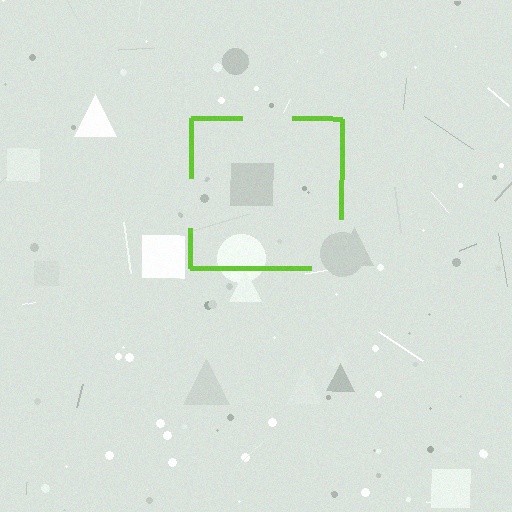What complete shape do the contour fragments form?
The contour fragments form a square.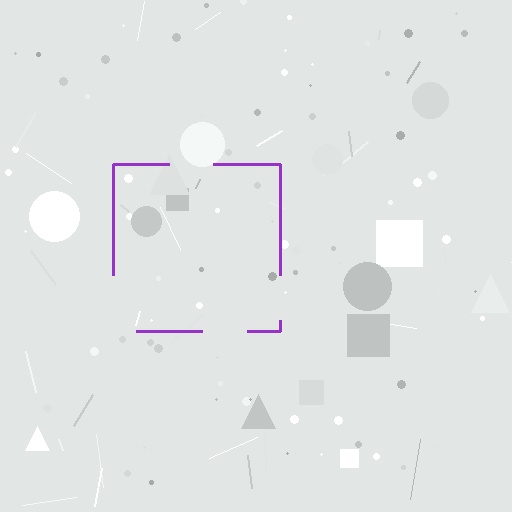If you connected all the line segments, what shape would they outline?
They would outline a square.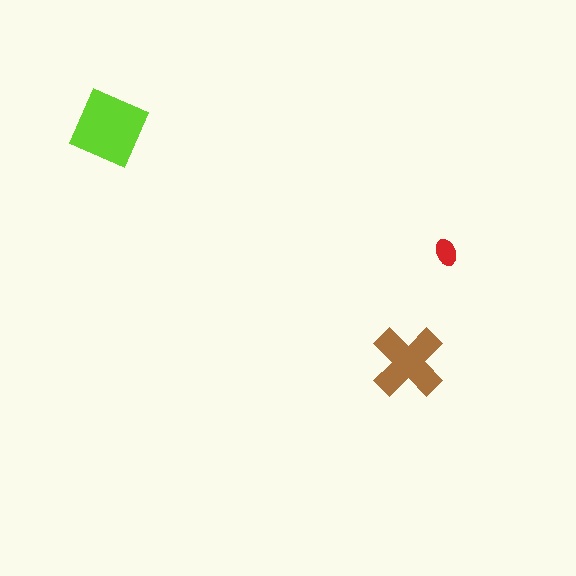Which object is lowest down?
The brown cross is bottommost.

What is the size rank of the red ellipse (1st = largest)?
3rd.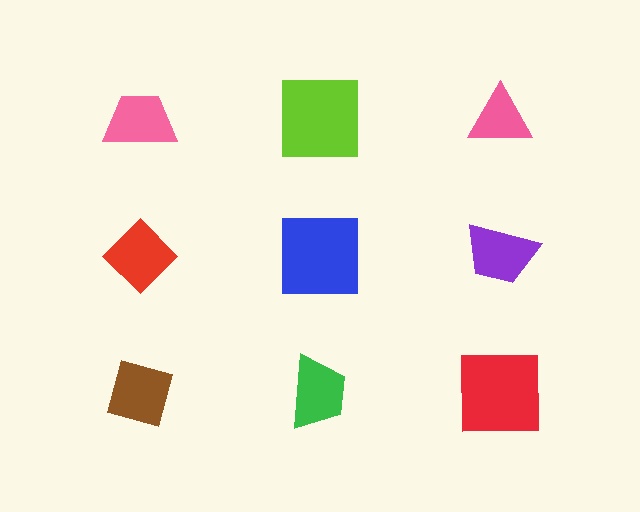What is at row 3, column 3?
A red square.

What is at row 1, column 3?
A pink triangle.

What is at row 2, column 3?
A purple trapezoid.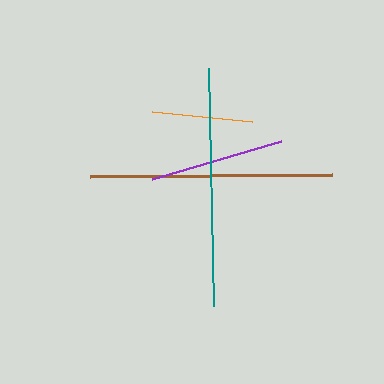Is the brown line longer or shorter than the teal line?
The brown line is longer than the teal line.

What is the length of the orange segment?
The orange segment is approximately 101 pixels long.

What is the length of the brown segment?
The brown segment is approximately 243 pixels long.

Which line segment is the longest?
The brown line is the longest at approximately 243 pixels.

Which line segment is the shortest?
The orange line is the shortest at approximately 101 pixels.